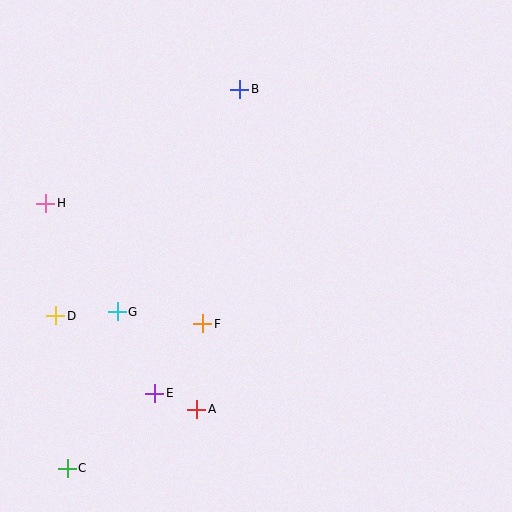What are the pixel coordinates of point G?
Point G is at (117, 312).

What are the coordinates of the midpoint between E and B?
The midpoint between E and B is at (197, 241).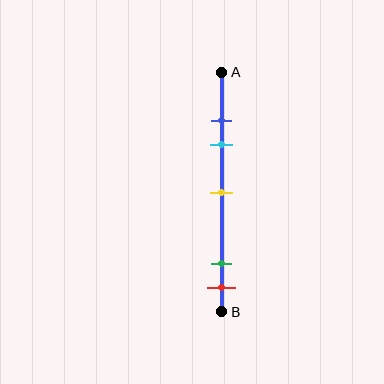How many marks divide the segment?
There are 5 marks dividing the segment.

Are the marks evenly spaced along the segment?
No, the marks are not evenly spaced.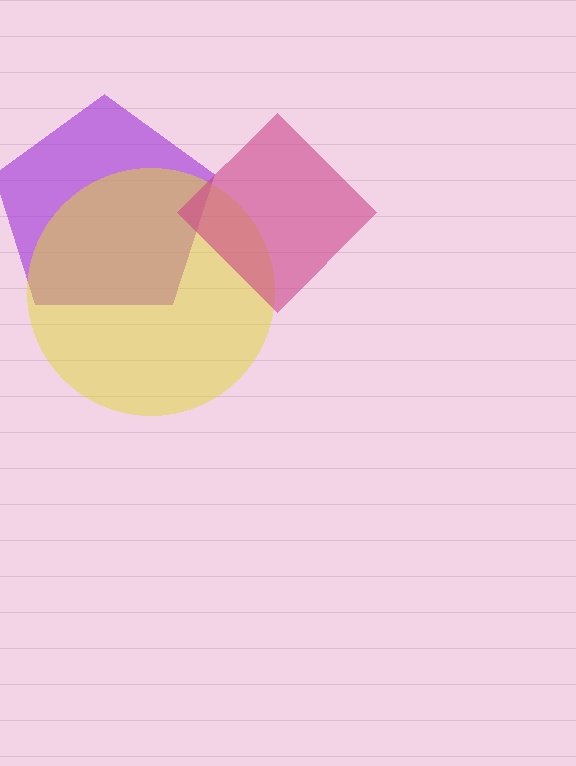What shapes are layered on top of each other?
The layered shapes are: a purple pentagon, a yellow circle, a magenta diamond.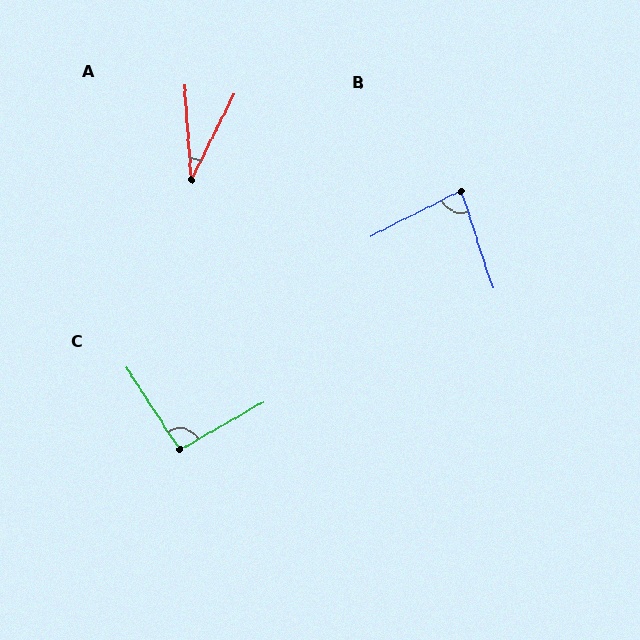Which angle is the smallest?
A, at approximately 30 degrees.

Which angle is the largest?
C, at approximately 93 degrees.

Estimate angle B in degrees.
Approximately 81 degrees.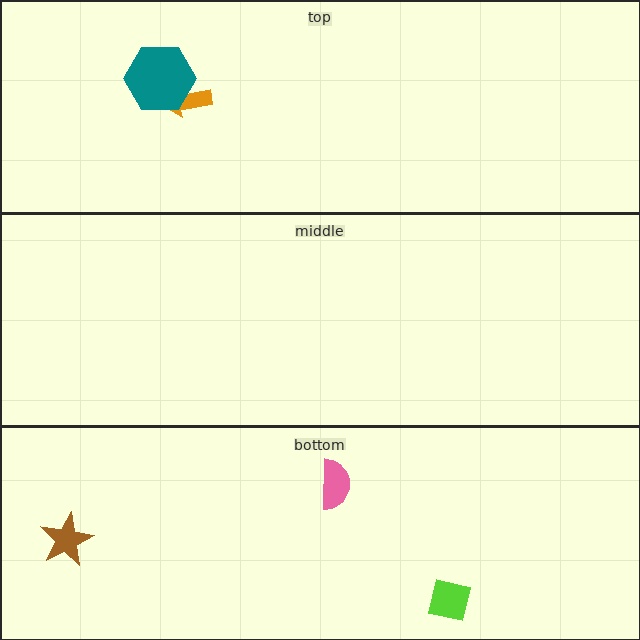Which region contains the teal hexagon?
The top region.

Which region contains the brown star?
The bottom region.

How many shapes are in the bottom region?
3.